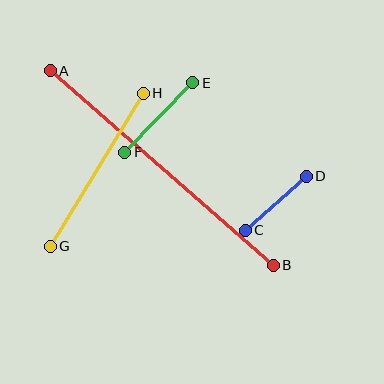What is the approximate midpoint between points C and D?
The midpoint is at approximately (276, 203) pixels.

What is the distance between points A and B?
The distance is approximately 296 pixels.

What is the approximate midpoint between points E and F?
The midpoint is at approximately (159, 117) pixels.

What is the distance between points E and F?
The distance is approximately 97 pixels.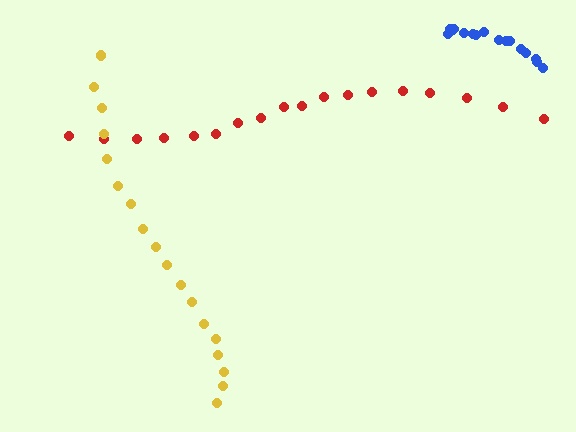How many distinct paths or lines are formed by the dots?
There are 3 distinct paths.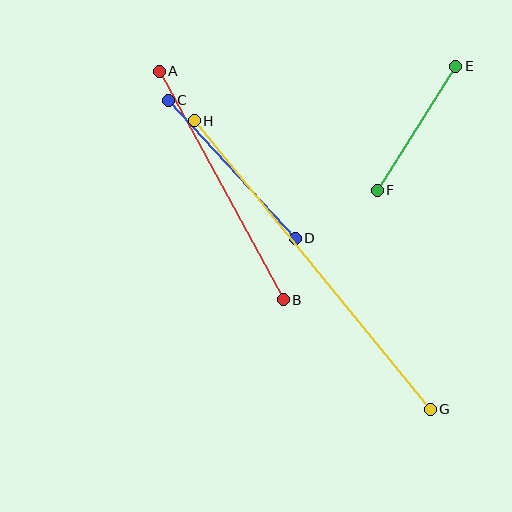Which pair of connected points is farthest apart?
Points G and H are farthest apart.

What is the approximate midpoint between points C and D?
The midpoint is at approximately (232, 169) pixels.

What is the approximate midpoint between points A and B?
The midpoint is at approximately (221, 186) pixels.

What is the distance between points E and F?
The distance is approximately 147 pixels.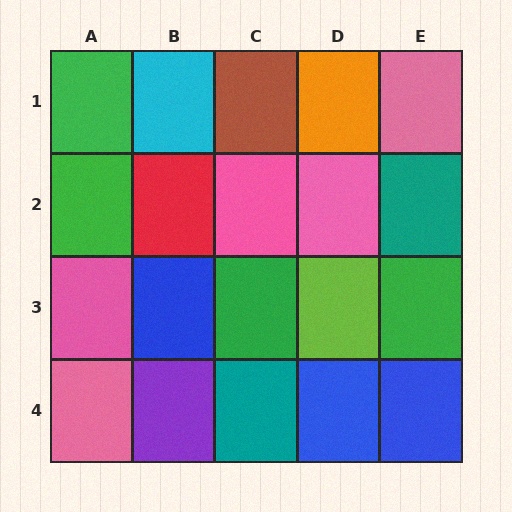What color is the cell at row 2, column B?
Red.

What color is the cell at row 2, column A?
Green.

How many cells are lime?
1 cell is lime.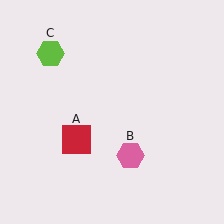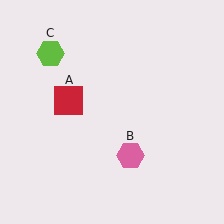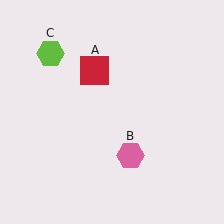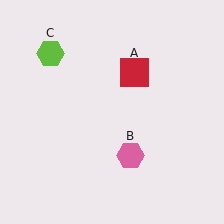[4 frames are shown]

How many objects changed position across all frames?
1 object changed position: red square (object A).